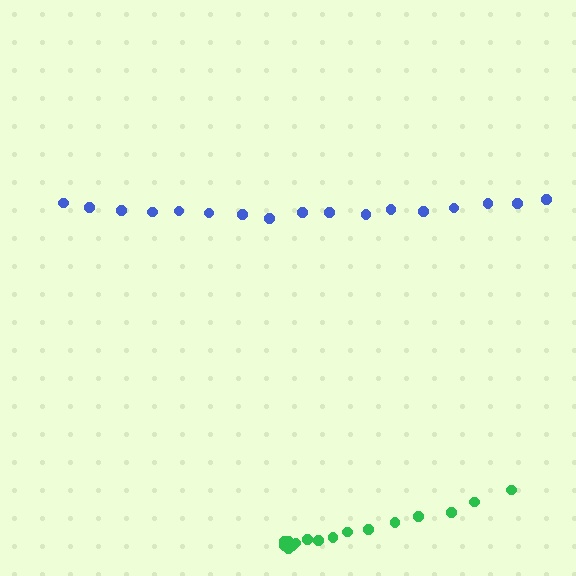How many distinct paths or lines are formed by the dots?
There are 2 distinct paths.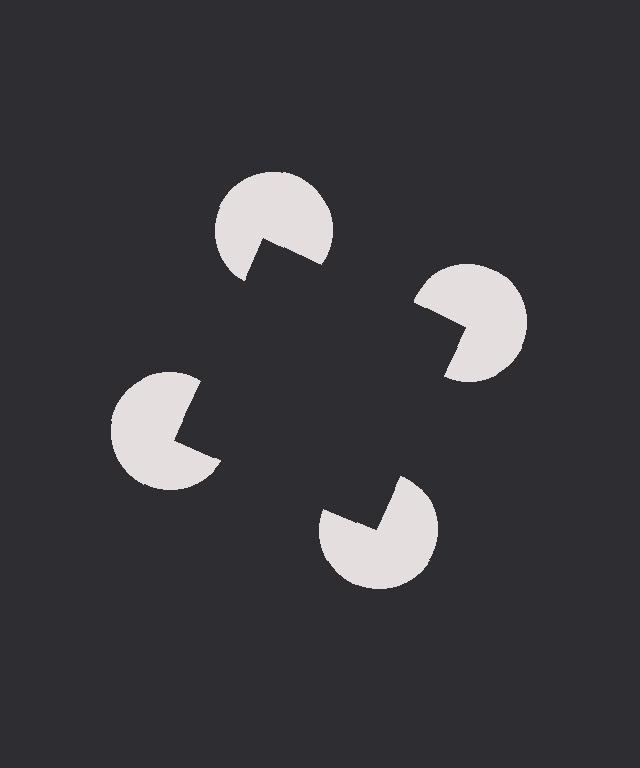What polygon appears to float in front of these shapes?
An illusory square — its edges are inferred from the aligned wedge cuts in the pac-man discs, not physically drawn.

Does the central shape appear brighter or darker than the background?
It typically appears slightly darker than the background, even though no actual brightness change is drawn.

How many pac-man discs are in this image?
There are 4 — one at each vertex of the illusory square.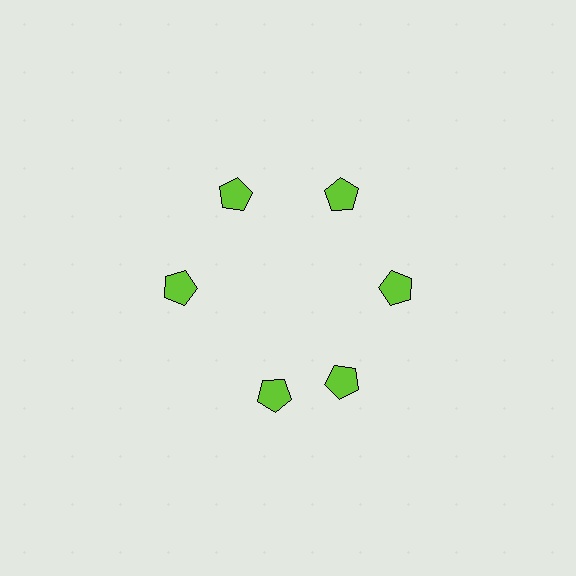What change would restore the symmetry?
The symmetry would be restored by rotating it back into even spacing with its neighbors so that all 6 pentagons sit at equal angles and equal distance from the center.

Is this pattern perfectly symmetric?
No. The 6 lime pentagons are arranged in a ring, but one element near the 7 o'clock position is rotated out of alignment along the ring, breaking the 6-fold rotational symmetry.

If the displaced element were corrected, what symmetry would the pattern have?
It would have 6-fold rotational symmetry — the pattern would map onto itself every 60 degrees.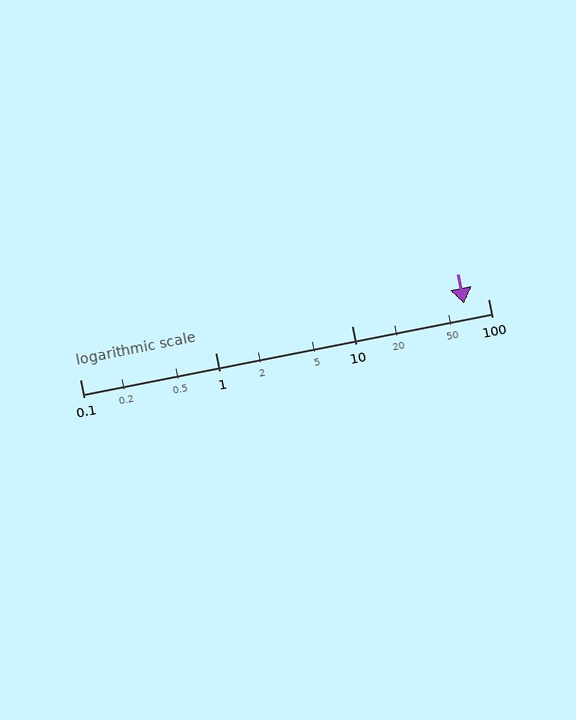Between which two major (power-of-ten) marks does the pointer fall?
The pointer is between 10 and 100.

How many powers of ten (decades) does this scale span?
The scale spans 3 decades, from 0.1 to 100.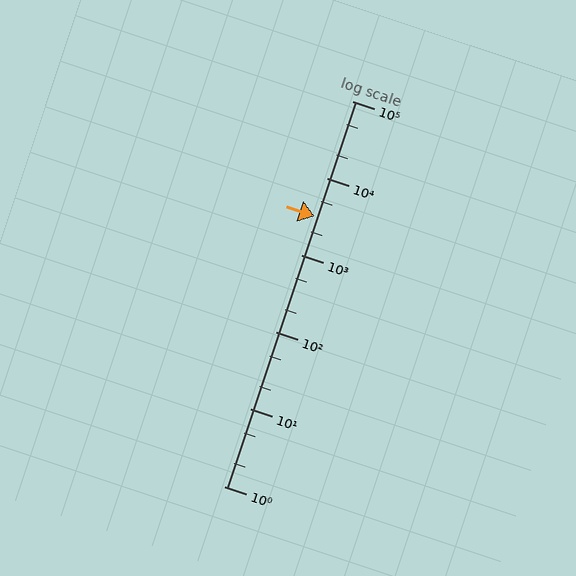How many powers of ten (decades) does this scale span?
The scale spans 5 decades, from 1 to 100000.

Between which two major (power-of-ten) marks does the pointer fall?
The pointer is between 1000 and 10000.